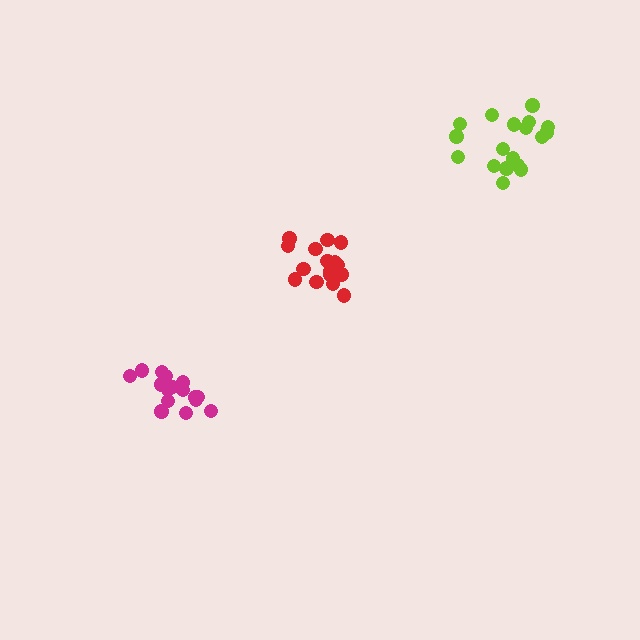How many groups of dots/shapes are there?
There are 3 groups.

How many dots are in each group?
Group 1: 16 dots, Group 2: 18 dots, Group 3: 16 dots (50 total).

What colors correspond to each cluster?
The clusters are colored: red, lime, magenta.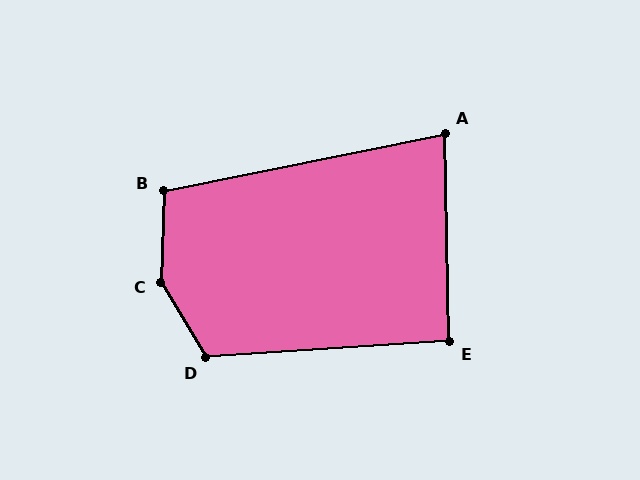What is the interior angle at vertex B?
Approximately 103 degrees (obtuse).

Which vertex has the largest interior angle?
C, at approximately 148 degrees.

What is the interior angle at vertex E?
Approximately 93 degrees (approximately right).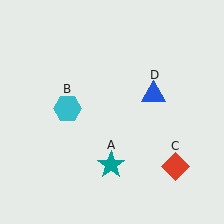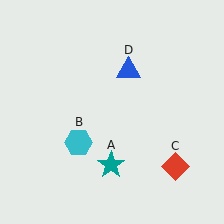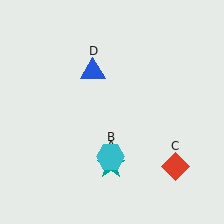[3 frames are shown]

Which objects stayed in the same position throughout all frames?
Teal star (object A) and red diamond (object C) remained stationary.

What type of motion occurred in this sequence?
The cyan hexagon (object B), blue triangle (object D) rotated counterclockwise around the center of the scene.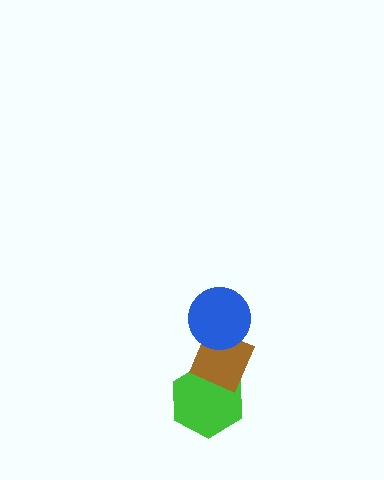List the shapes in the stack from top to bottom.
From top to bottom: the blue circle, the brown diamond, the green hexagon.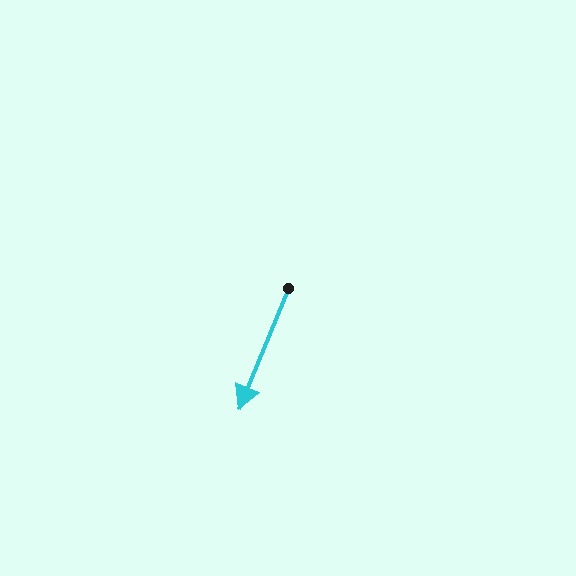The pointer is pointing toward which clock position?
Roughly 7 o'clock.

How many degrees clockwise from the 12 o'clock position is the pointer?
Approximately 202 degrees.